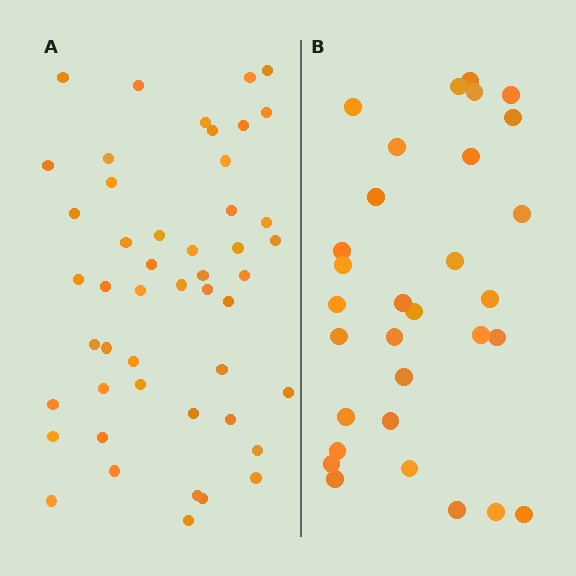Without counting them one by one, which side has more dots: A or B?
Region A (the left region) has more dots.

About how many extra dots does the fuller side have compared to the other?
Region A has approximately 15 more dots than region B.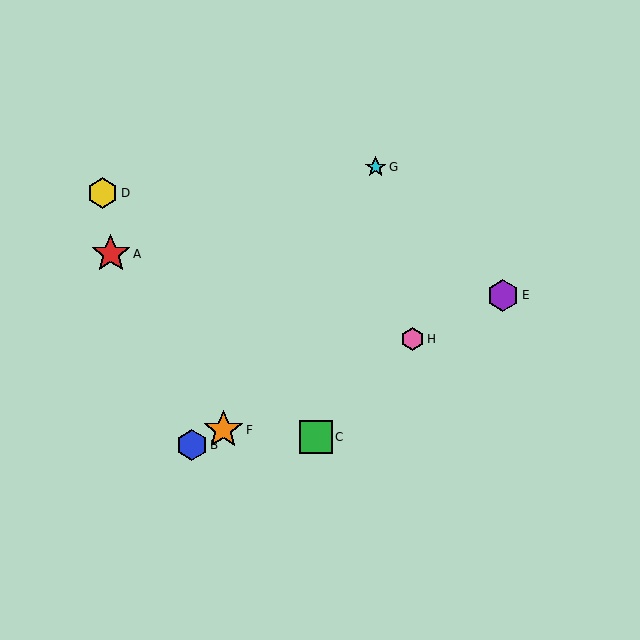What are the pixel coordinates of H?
Object H is at (412, 339).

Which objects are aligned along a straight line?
Objects B, E, F, H are aligned along a straight line.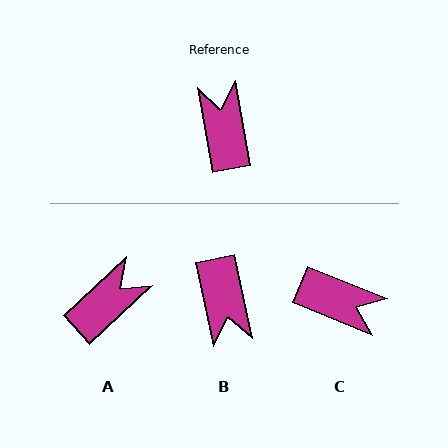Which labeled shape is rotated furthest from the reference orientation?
B, about 178 degrees away.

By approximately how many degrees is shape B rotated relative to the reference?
Approximately 178 degrees clockwise.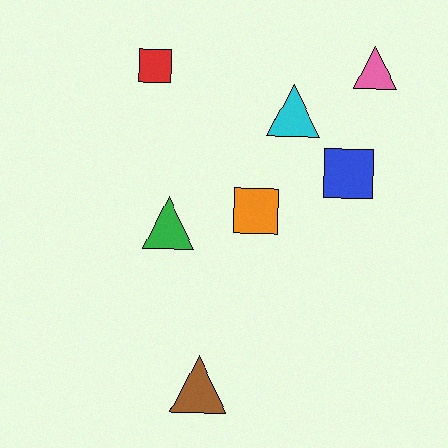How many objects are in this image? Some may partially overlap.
There are 7 objects.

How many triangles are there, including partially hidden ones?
There are 4 triangles.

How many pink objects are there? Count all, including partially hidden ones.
There is 1 pink object.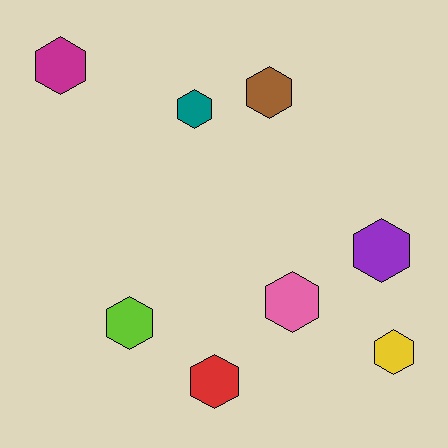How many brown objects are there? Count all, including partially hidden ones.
There is 1 brown object.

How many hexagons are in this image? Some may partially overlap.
There are 8 hexagons.